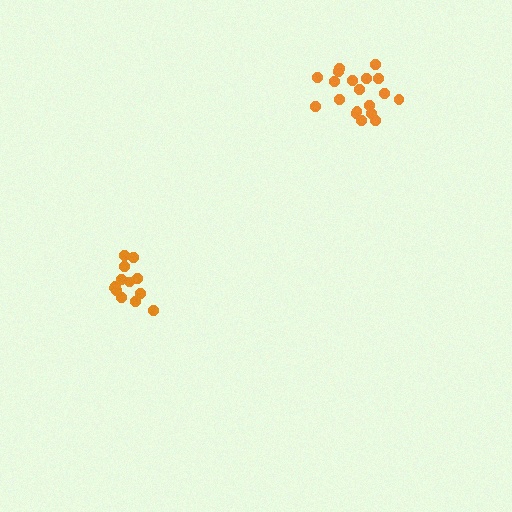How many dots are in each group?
Group 1: 13 dots, Group 2: 19 dots (32 total).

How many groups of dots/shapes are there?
There are 2 groups.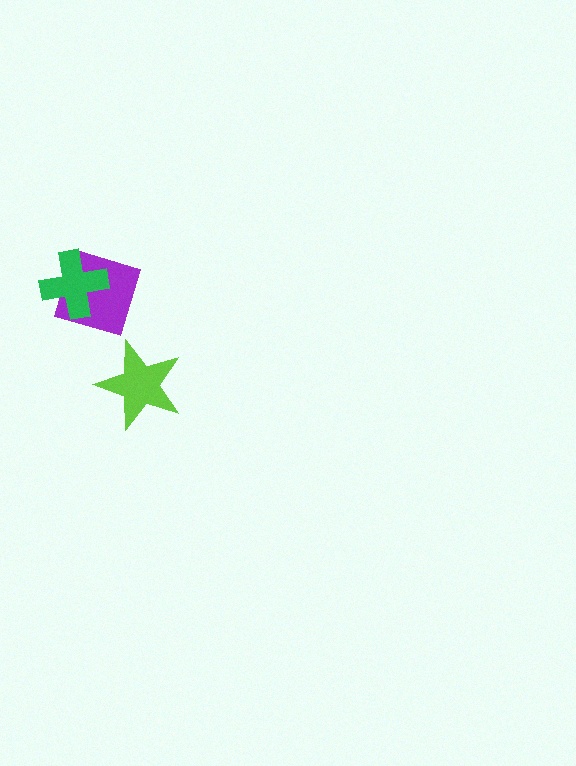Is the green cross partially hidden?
No, no other shape covers it.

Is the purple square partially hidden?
Yes, it is partially covered by another shape.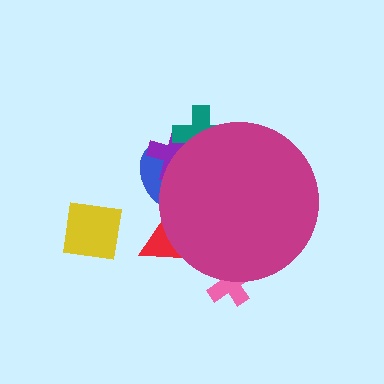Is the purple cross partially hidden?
Yes, the purple cross is partially hidden behind the magenta circle.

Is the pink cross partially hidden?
Yes, the pink cross is partially hidden behind the magenta circle.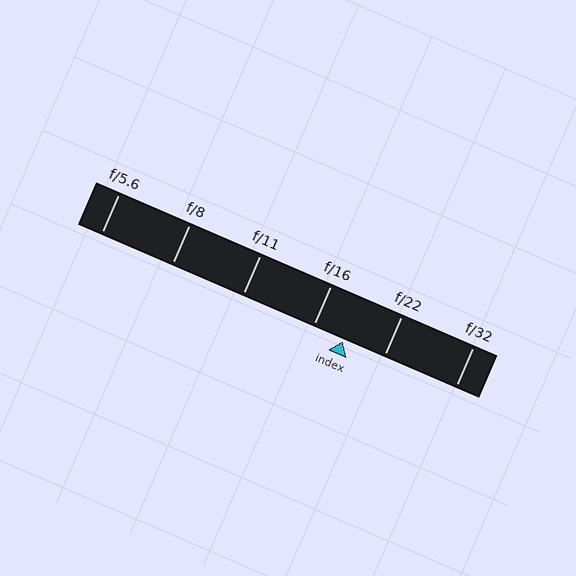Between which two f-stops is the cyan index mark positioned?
The index mark is between f/16 and f/22.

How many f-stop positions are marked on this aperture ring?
There are 6 f-stop positions marked.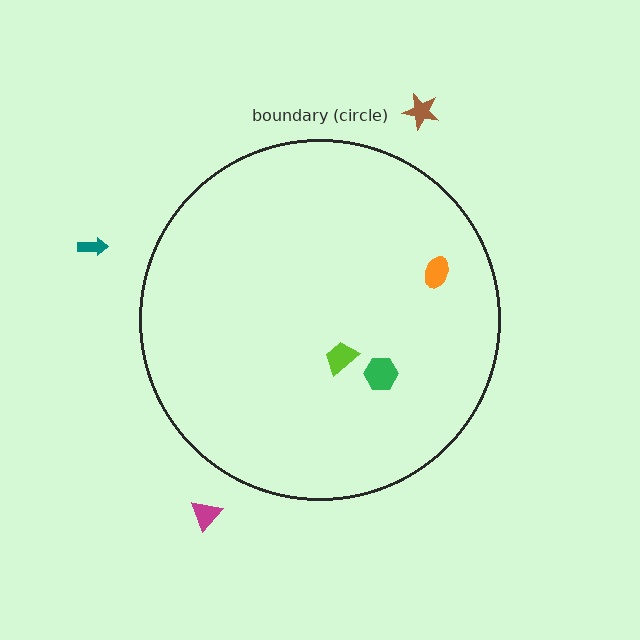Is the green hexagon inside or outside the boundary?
Inside.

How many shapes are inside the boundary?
3 inside, 3 outside.